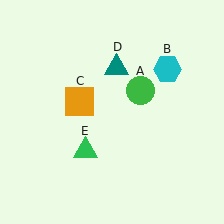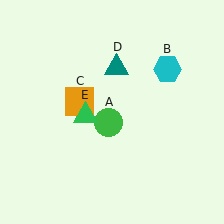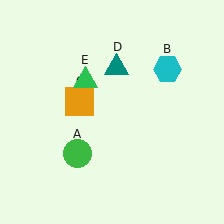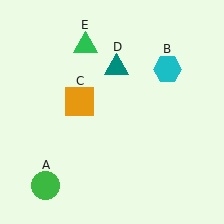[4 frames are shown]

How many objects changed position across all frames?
2 objects changed position: green circle (object A), green triangle (object E).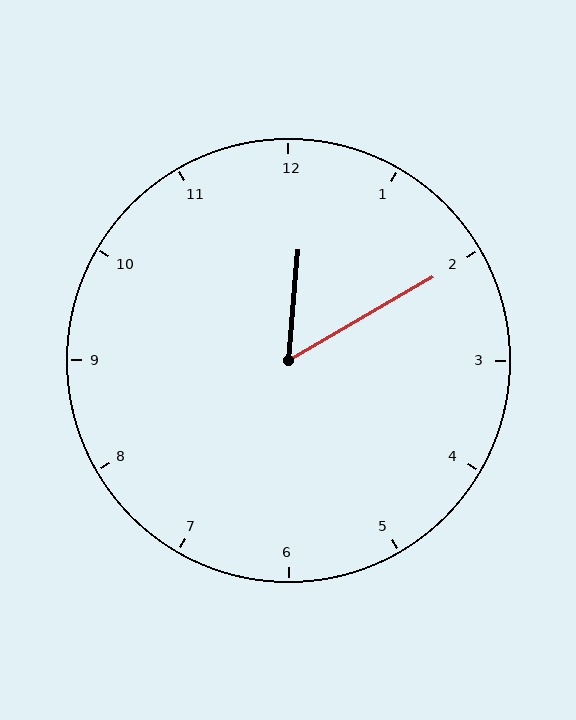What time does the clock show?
12:10.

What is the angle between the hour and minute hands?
Approximately 55 degrees.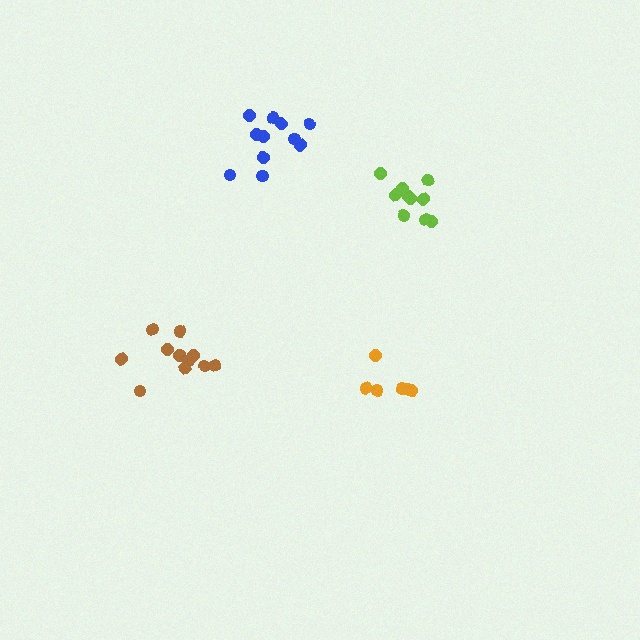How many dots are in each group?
Group 1: 10 dots, Group 2: 6 dots, Group 3: 11 dots, Group 4: 11 dots (38 total).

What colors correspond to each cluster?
The clusters are colored: lime, orange, brown, blue.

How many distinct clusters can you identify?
There are 4 distinct clusters.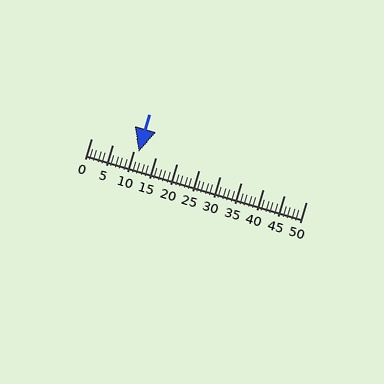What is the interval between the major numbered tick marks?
The major tick marks are spaced 5 units apart.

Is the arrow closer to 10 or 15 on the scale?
The arrow is closer to 10.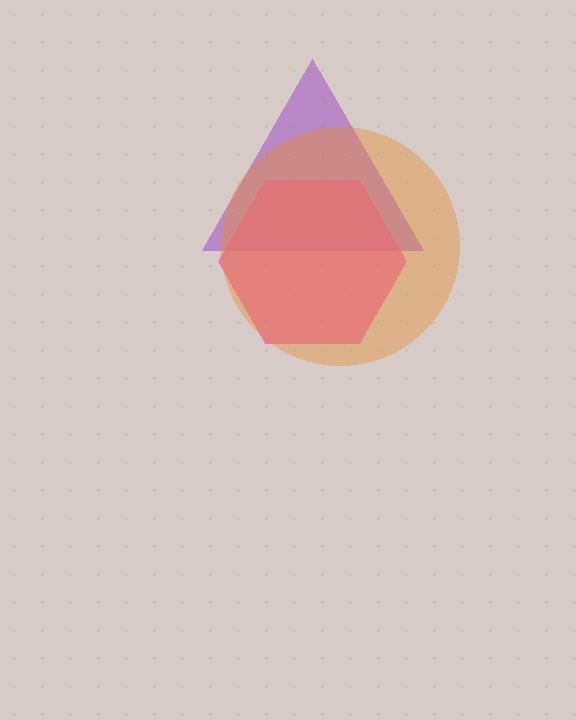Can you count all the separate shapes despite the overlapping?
Yes, there are 3 separate shapes.